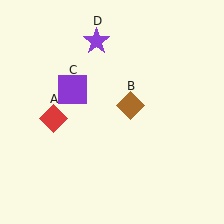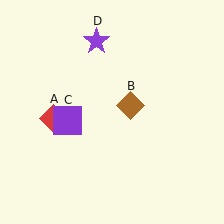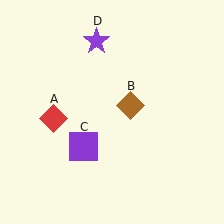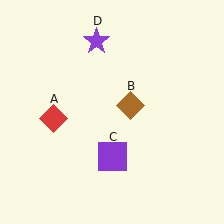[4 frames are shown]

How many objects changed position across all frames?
1 object changed position: purple square (object C).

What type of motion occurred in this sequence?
The purple square (object C) rotated counterclockwise around the center of the scene.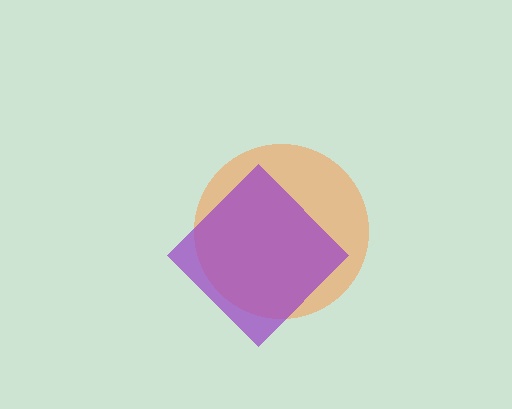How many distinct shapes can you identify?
There are 2 distinct shapes: an orange circle, a purple diamond.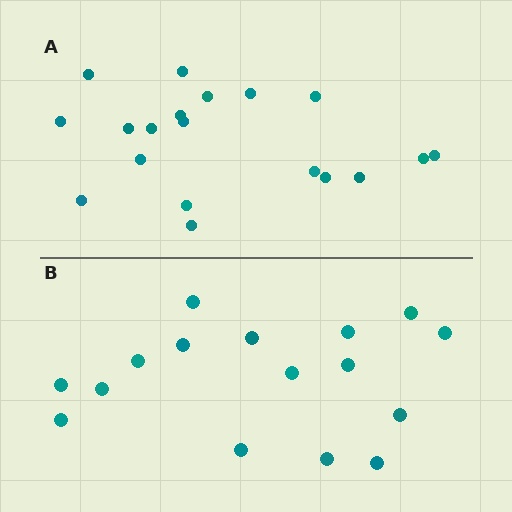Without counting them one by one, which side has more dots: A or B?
Region A (the top region) has more dots.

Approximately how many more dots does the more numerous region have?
Region A has just a few more — roughly 2 or 3 more dots than region B.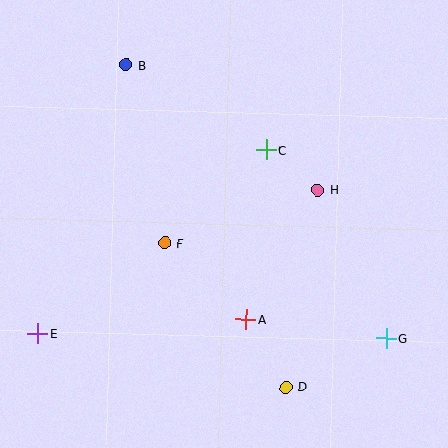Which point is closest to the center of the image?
Point F at (165, 243) is closest to the center.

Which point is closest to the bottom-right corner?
Point G is closest to the bottom-right corner.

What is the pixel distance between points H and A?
The distance between H and A is 148 pixels.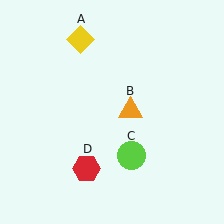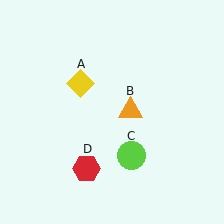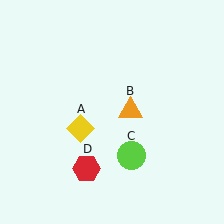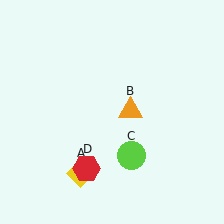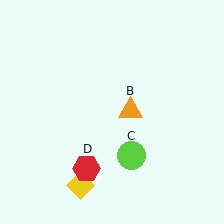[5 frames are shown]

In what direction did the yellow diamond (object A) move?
The yellow diamond (object A) moved down.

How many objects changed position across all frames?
1 object changed position: yellow diamond (object A).